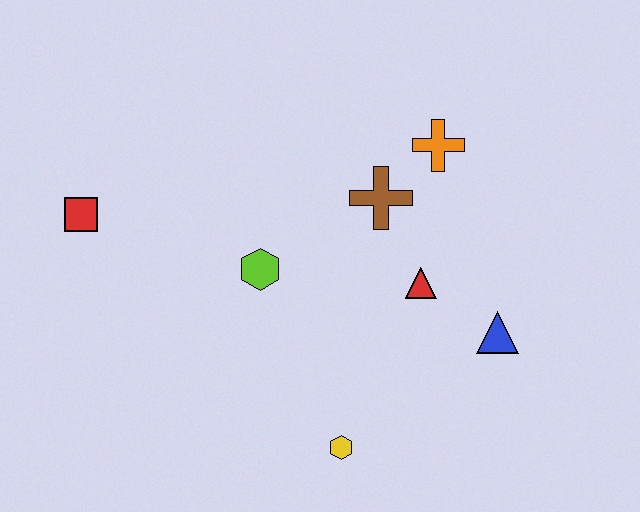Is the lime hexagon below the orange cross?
Yes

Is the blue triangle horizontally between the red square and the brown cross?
No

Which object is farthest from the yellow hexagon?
The red square is farthest from the yellow hexagon.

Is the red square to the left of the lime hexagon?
Yes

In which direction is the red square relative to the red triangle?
The red square is to the left of the red triangle.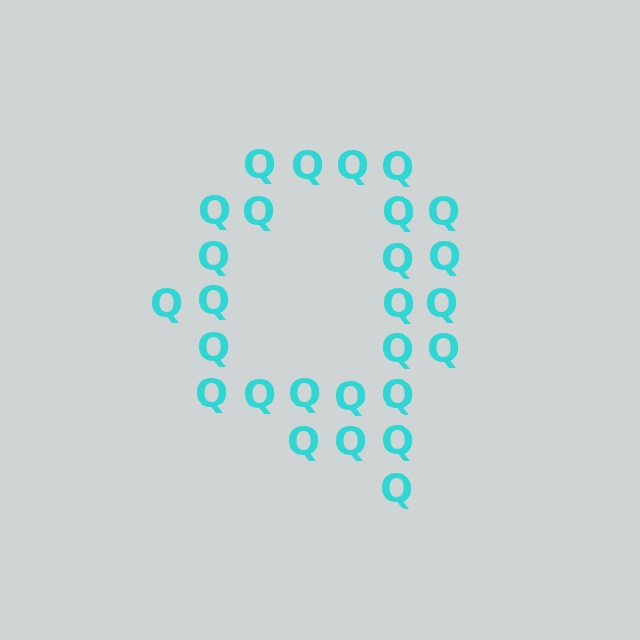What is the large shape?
The large shape is the letter Q.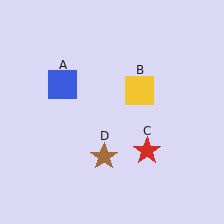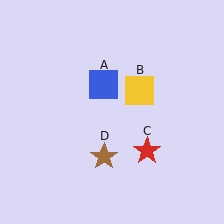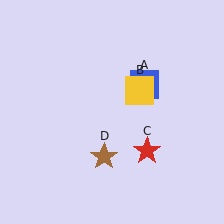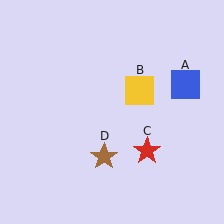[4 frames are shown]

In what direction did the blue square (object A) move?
The blue square (object A) moved right.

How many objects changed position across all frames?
1 object changed position: blue square (object A).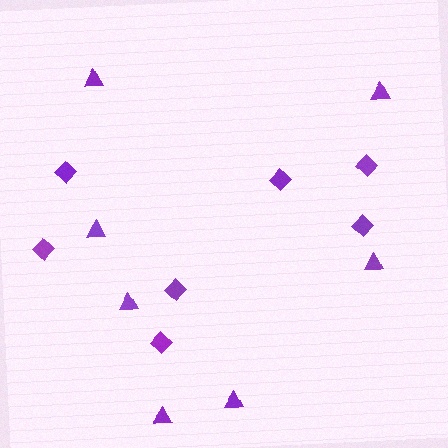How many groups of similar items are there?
There are 2 groups: one group of triangles (7) and one group of diamonds (7).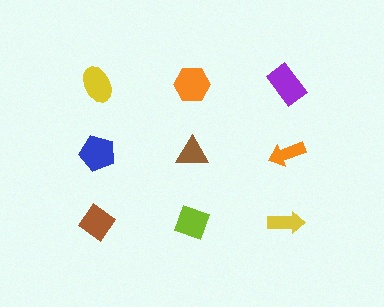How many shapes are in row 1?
3 shapes.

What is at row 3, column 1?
A brown diamond.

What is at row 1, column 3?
A purple rectangle.